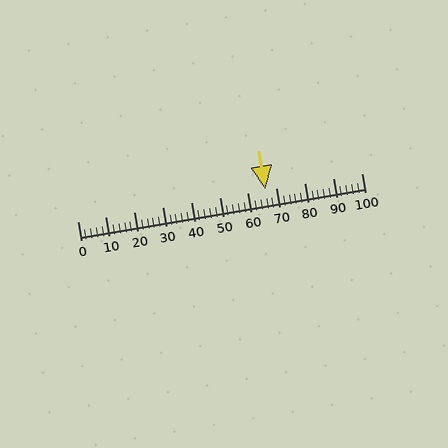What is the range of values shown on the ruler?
The ruler shows values from 0 to 100.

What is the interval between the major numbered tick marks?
The major tick marks are spaced 10 units apart.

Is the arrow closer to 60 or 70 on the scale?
The arrow is closer to 70.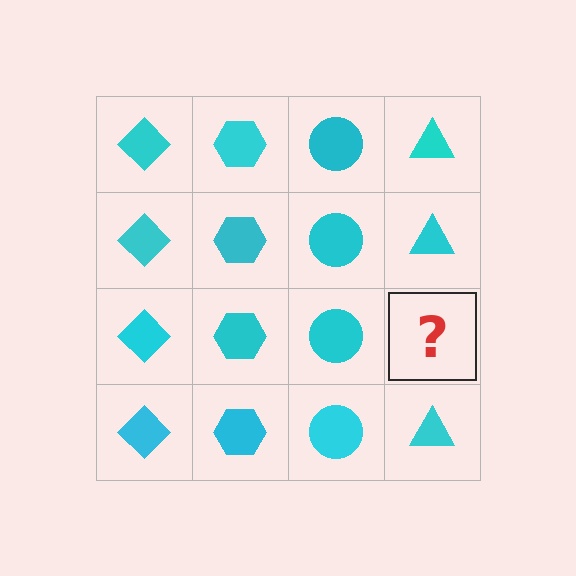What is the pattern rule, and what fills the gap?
The rule is that each column has a consistent shape. The gap should be filled with a cyan triangle.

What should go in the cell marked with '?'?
The missing cell should contain a cyan triangle.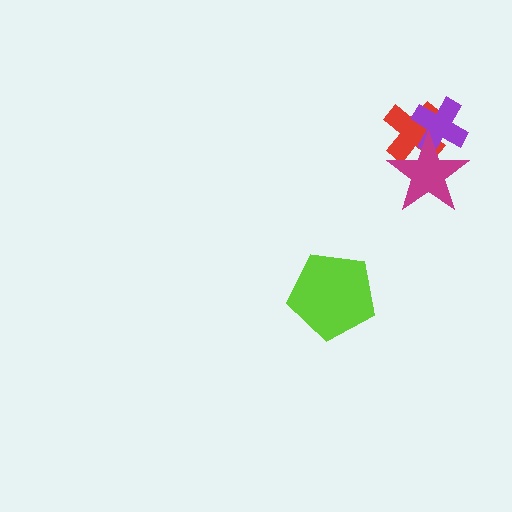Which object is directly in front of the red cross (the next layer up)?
The purple cross is directly in front of the red cross.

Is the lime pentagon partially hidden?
No, no other shape covers it.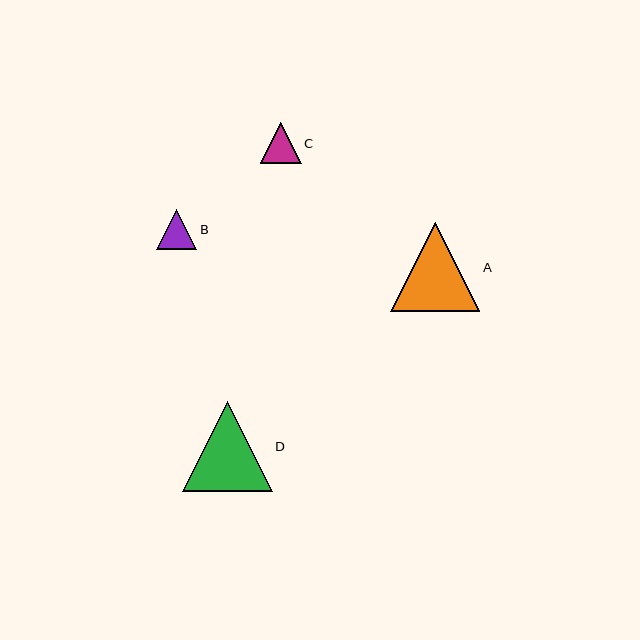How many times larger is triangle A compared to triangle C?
Triangle A is approximately 2.2 times the size of triangle C.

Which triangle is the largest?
Triangle D is the largest with a size of approximately 90 pixels.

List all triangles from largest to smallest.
From largest to smallest: D, A, C, B.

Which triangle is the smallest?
Triangle B is the smallest with a size of approximately 41 pixels.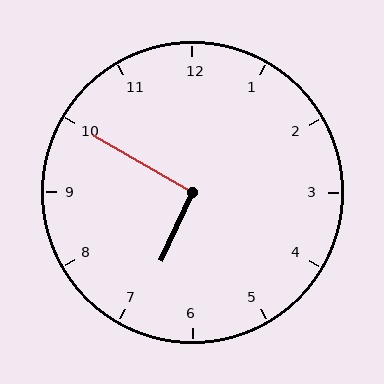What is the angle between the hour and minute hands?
Approximately 95 degrees.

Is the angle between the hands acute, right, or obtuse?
It is right.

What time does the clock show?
6:50.